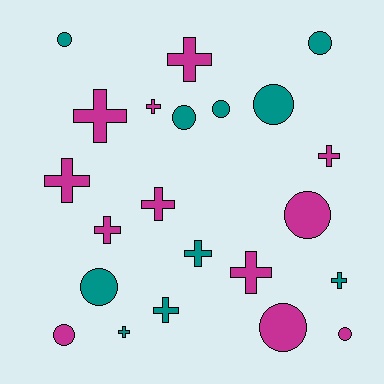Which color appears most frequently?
Magenta, with 12 objects.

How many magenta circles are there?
There are 4 magenta circles.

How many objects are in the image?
There are 22 objects.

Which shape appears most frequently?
Cross, with 12 objects.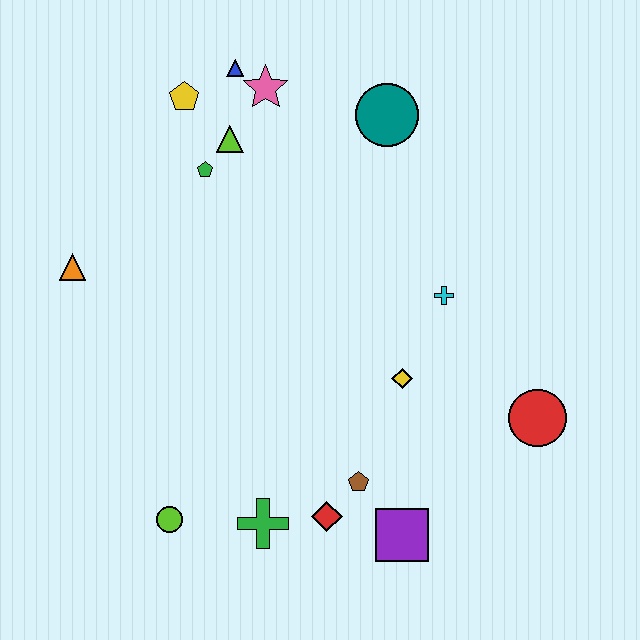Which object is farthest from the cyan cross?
The orange triangle is farthest from the cyan cross.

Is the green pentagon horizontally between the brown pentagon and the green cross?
No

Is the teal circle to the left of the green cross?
No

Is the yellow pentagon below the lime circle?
No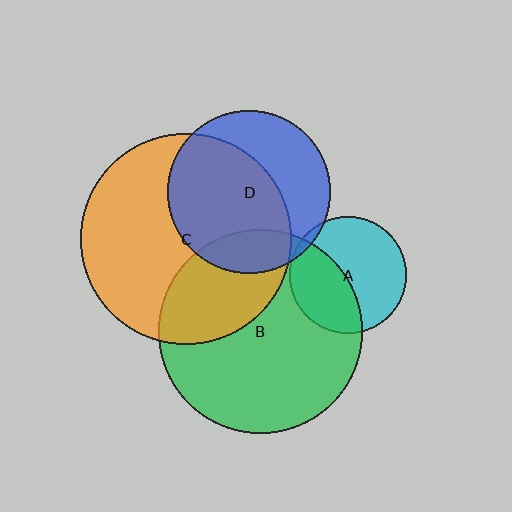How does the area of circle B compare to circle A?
Approximately 3.1 times.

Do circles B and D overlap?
Yes.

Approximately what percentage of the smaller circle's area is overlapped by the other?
Approximately 15%.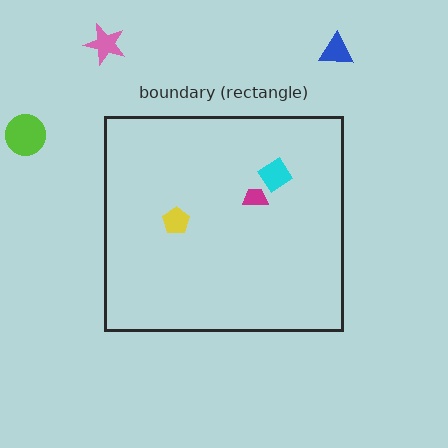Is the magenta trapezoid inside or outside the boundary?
Inside.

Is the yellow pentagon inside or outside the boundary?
Inside.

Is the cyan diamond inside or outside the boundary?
Inside.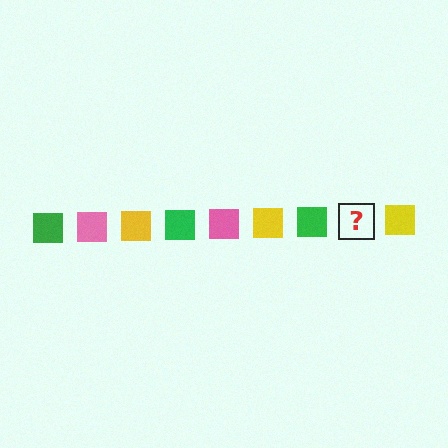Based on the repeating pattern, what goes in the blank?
The blank should be a pink square.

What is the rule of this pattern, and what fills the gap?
The rule is that the pattern cycles through green, pink, yellow squares. The gap should be filled with a pink square.